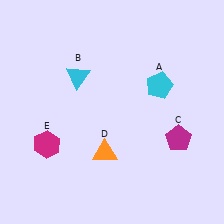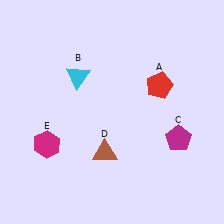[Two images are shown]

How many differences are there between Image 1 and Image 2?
There are 2 differences between the two images.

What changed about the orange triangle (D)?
In Image 1, D is orange. In Image 2, it changed to brown.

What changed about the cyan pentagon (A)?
In Image 1, A is cyan. In Image 2, it changed to red.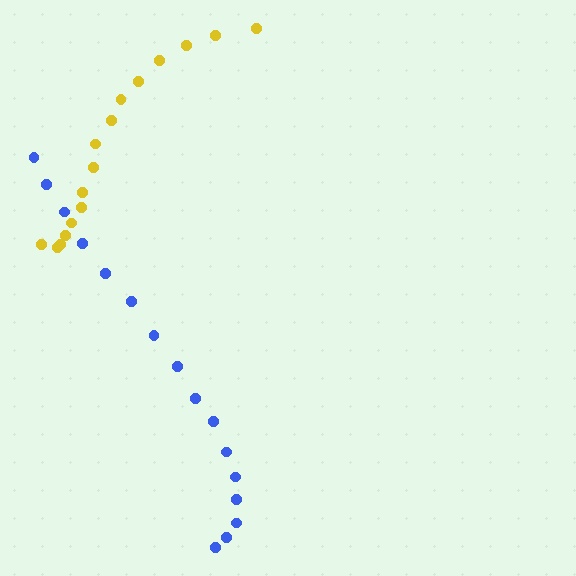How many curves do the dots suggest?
There are 2 distinct paths.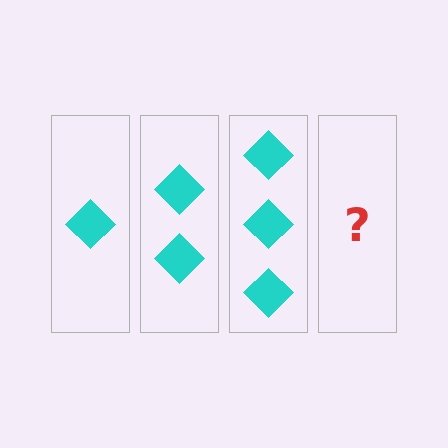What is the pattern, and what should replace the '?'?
The pattern is that each step adds one more diamond. The '?' should be 4 diamonds.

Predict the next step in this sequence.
The next step is 4 diamonds.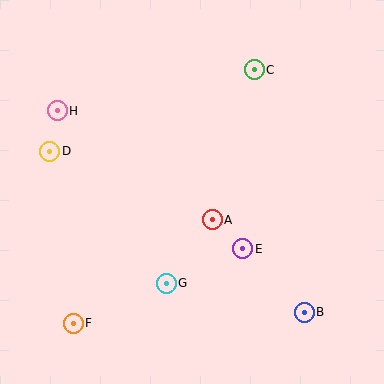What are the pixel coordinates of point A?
Point A is at (212, 220).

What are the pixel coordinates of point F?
Point F is at (73, 323).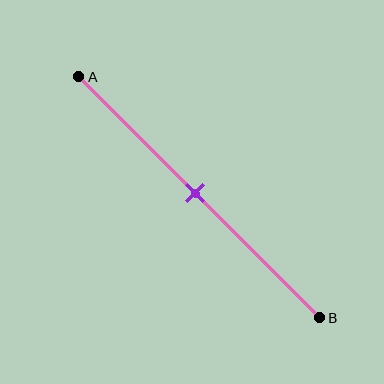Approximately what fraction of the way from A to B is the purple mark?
The purple mark is approximately 50% of the way from A to B.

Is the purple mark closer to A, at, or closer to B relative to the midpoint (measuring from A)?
The purple mark is approximately at the midpoint of segment AB.